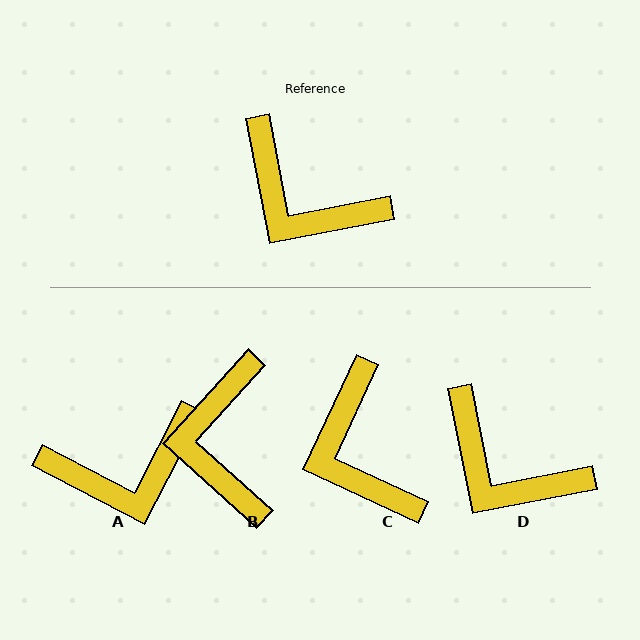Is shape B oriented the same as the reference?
No, it is off by about 53 degrees.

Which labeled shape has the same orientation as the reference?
D.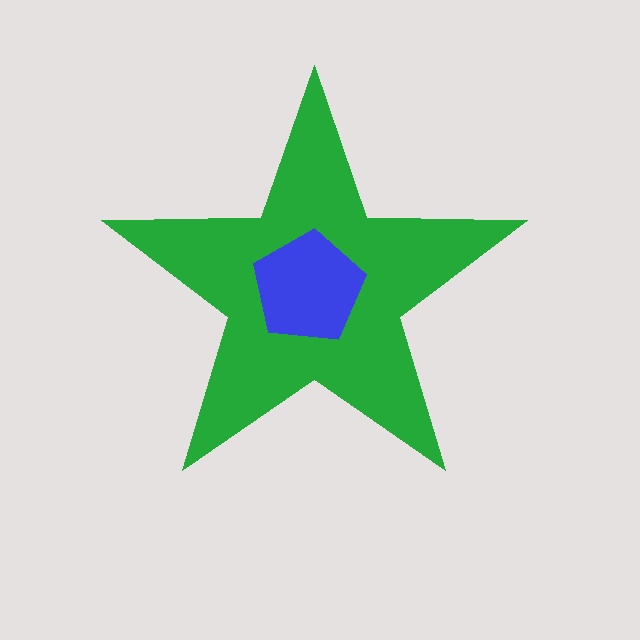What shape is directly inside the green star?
The blue pentagon.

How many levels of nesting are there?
2.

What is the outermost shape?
The green star.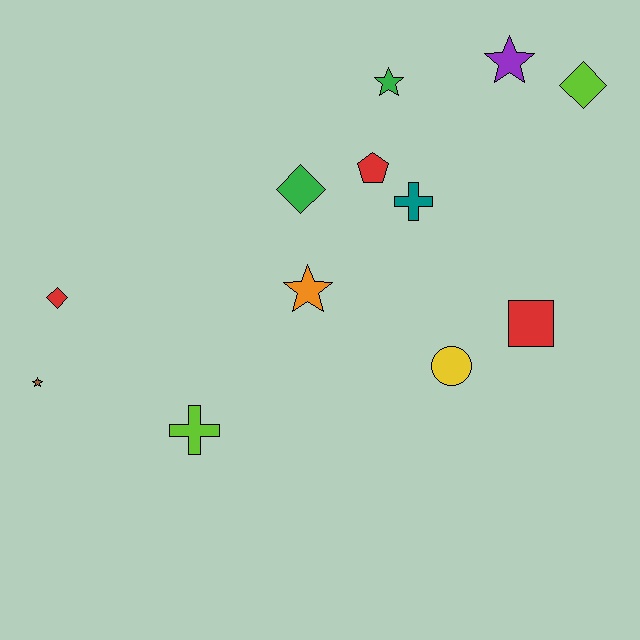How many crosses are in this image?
There are 2 crosses.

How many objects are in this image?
There are 12 objects.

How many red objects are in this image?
There are 3 red objects.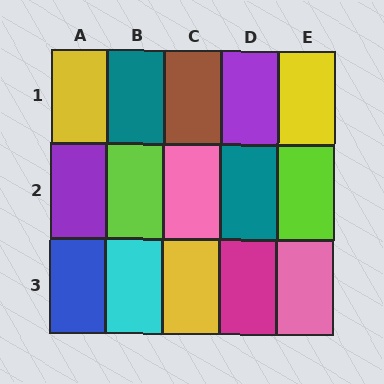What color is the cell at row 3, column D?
Magenta.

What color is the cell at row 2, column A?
Purple.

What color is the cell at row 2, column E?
Lime.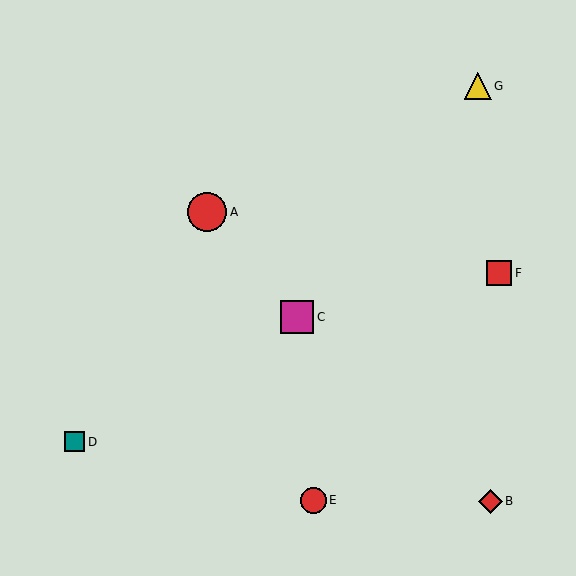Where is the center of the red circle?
The center of the red circle is at (313, 500).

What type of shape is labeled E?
Shape E is a red circle.